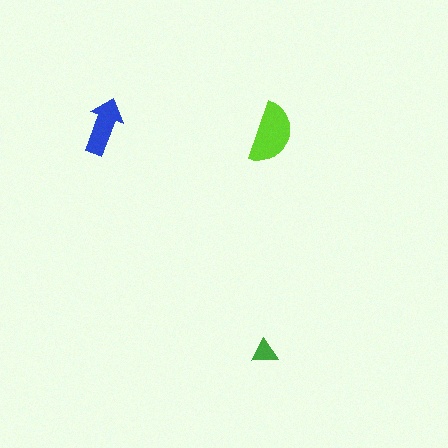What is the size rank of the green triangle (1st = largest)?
3rd.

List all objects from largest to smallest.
The lime semicircle, the blue arrow, the green triangle.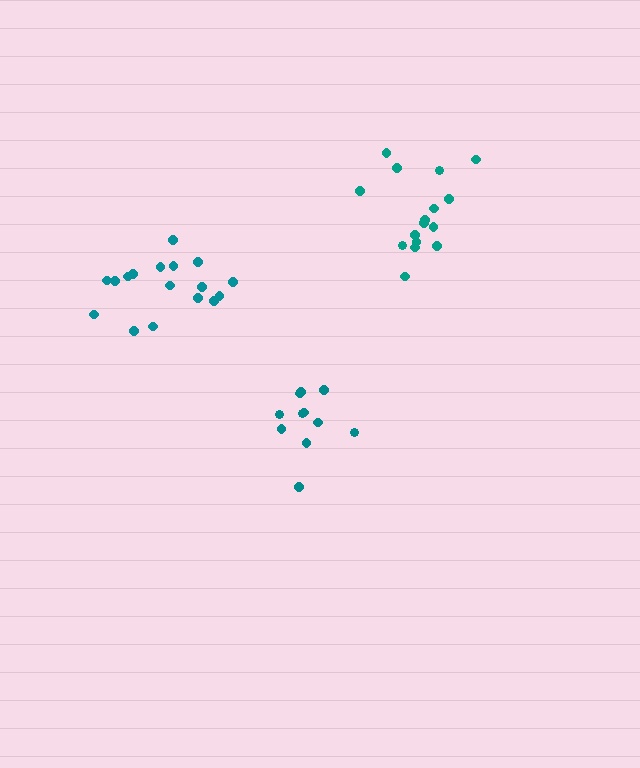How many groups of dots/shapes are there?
There are 3 groups.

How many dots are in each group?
Group 1: 17 dots, Group 2: 11 dots, Group 3: 16 dots (44 total).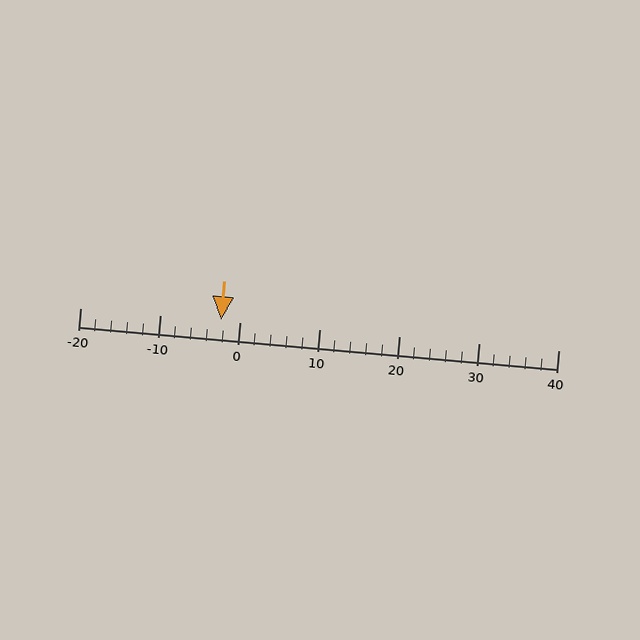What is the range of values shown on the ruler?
The ruler shows values from -20 to 40.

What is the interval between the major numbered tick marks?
The major tick marks are spaced 10 units apart.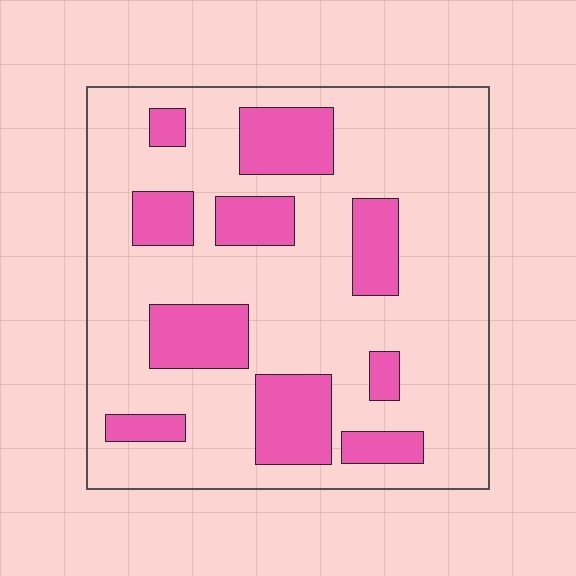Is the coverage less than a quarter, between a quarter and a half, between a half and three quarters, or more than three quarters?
Less than a quarter.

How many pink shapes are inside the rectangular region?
10.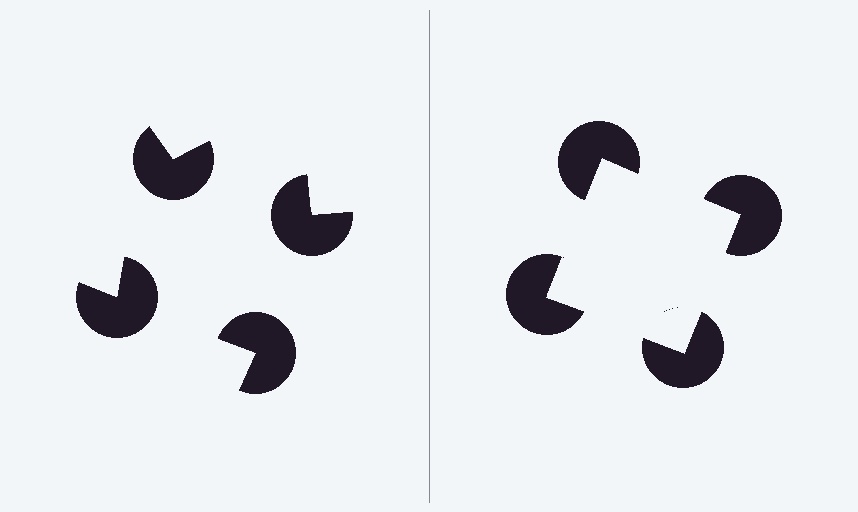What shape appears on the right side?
An illusory square.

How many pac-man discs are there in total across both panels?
8 — 4 on each side.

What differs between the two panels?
The pac-man discs are positioned identically on both sides; only the wedge orientations differ. On the right they align to a square; on the left they are misaligned.